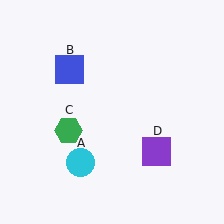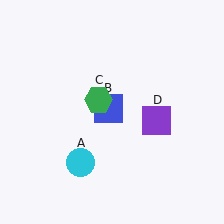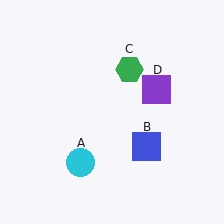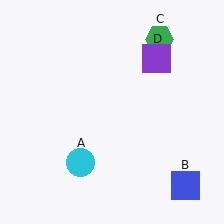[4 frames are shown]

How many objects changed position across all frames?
3 objects changed position: blue square (object B), green hexagon (object C), purple square (object D).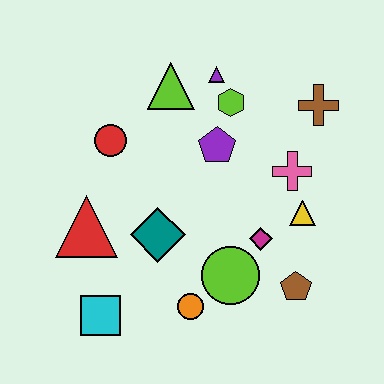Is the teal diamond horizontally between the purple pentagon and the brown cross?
No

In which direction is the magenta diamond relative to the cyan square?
The magenta diamond is to the right of the cyan square.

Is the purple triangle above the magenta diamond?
Yes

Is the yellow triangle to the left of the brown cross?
Yes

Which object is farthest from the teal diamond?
The brown cross is farthest from the teal diamond.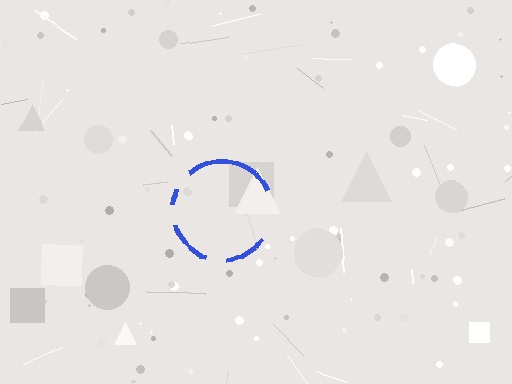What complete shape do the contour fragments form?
The contour fragments form a circle.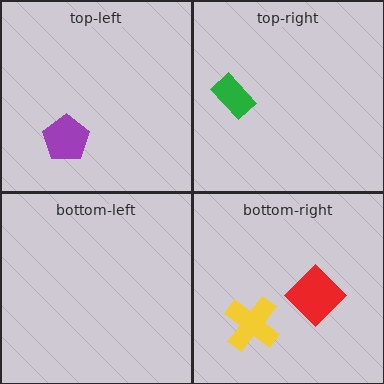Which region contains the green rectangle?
The top-right region.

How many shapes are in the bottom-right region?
2.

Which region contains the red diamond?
The bottom-right region.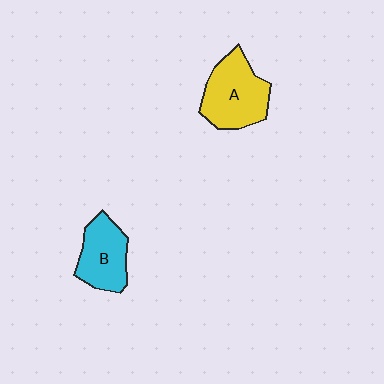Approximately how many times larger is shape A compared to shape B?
Approximately 1.3 times.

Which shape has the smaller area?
Shape B (cyan).